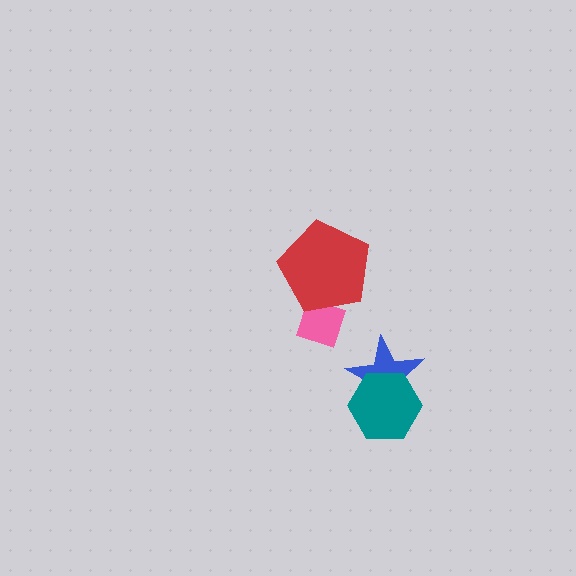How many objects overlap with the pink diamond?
1 object overlaps with the pink diamond.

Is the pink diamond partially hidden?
Yes, it is partially covered by another shape.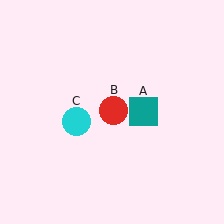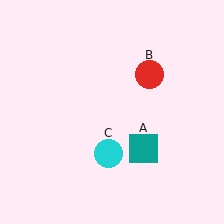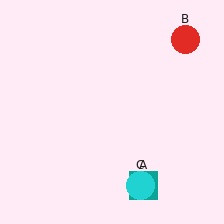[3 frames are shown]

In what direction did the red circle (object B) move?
The red circle (object B) moved up and to the right.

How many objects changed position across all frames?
3 objects changed position: teal square (object A), red circle (object B), cyan circle (object C).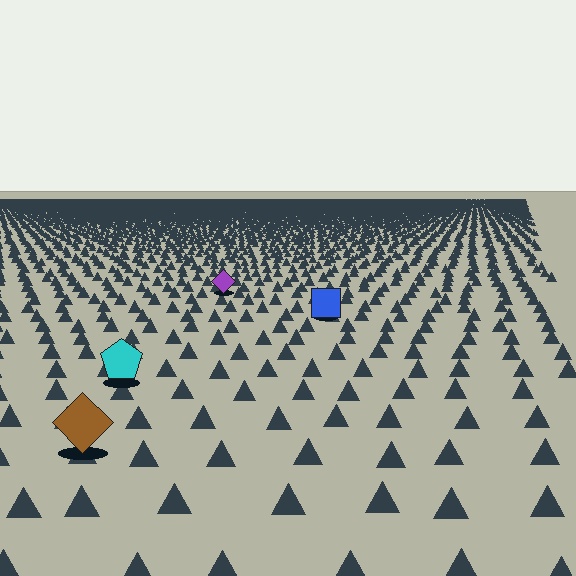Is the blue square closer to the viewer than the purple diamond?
Yes. The blue square is closer — you can tell from the texture gradient: the ground texture is coarser near it.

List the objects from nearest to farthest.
From nearest to farthest: the brown diamond, the cyan pentagon, the blue square, the purple diamond.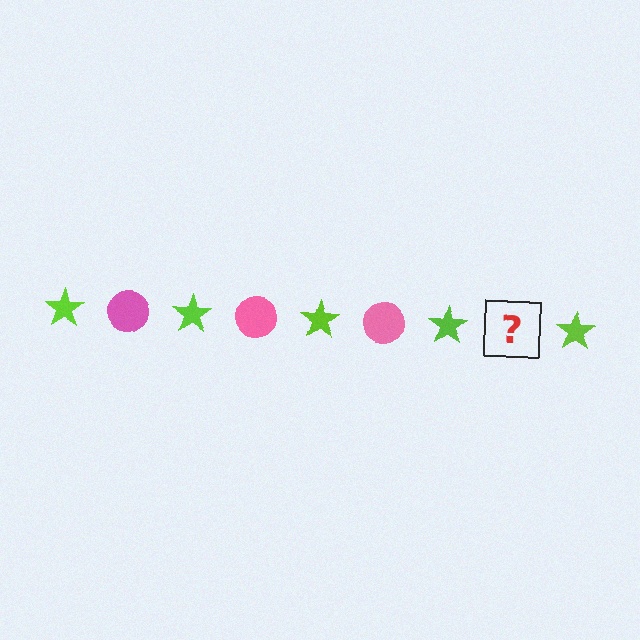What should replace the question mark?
The question mark should be replaced with a pink circle.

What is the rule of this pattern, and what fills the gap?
The rule is that the pattern alternates between lime star and pink circle. The gap should be filled with a pink circle.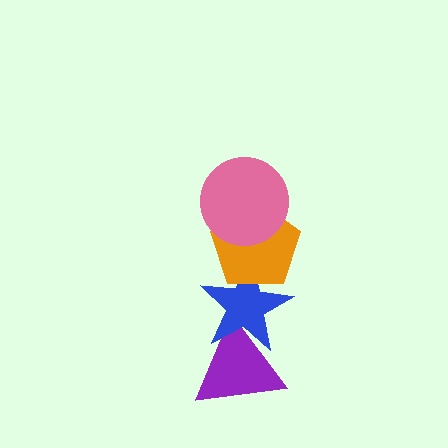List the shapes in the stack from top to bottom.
From top to bottom: the pink circle, the orange pentagon, the blue star, the purple triangle.